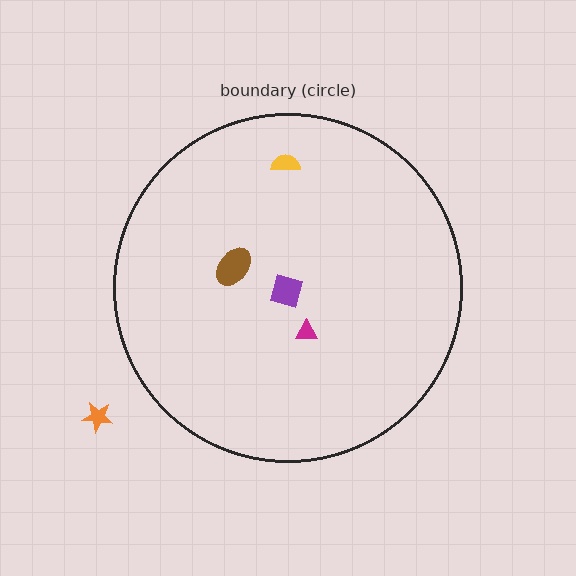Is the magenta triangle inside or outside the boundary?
Inside.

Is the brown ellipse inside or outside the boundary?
Inside.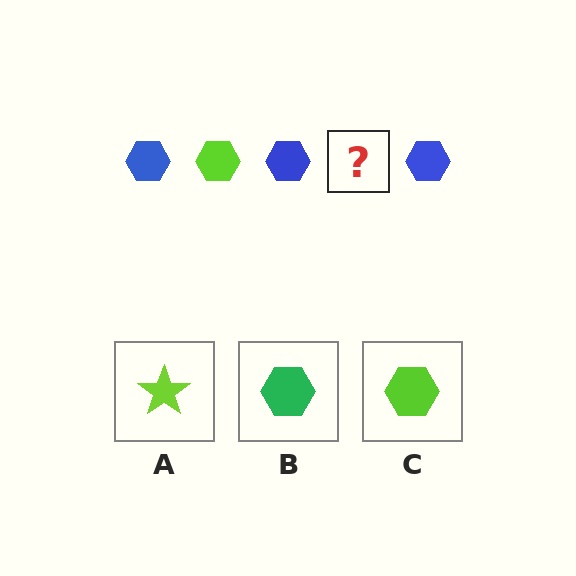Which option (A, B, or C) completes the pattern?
C.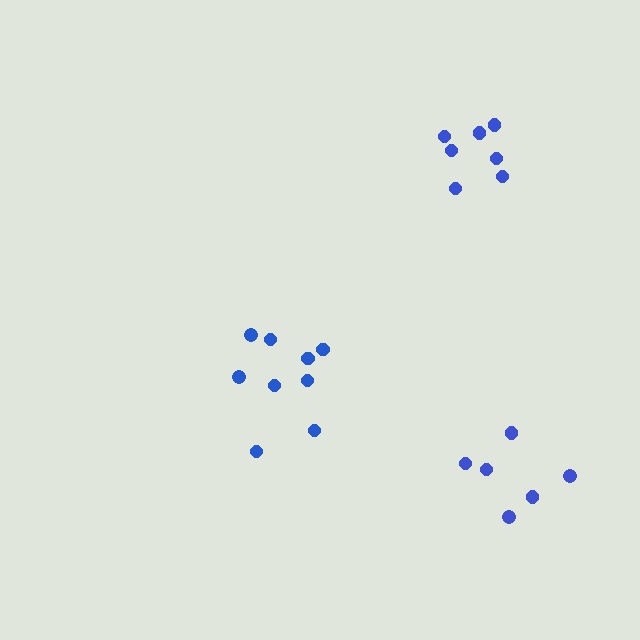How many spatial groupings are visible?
There are 3 spatial groupings.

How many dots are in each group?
Group 1: 9 dots, Group 2: 7 dots, Group 3: 6 dots (22 total).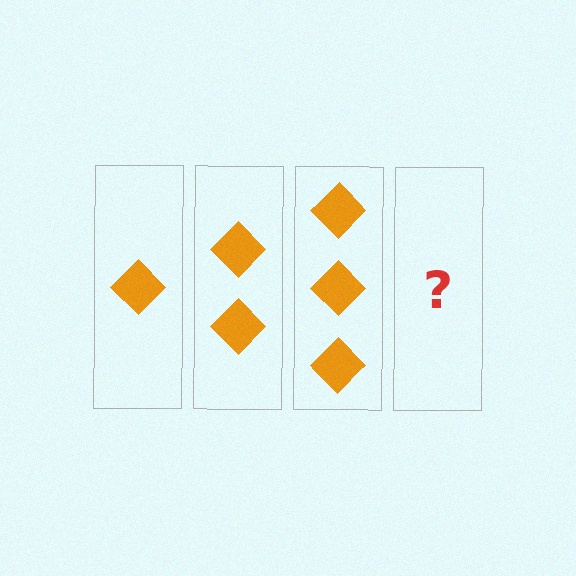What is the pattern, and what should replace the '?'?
The pattern is that each step adds one more diamond. The '?' should be 4 diamonds.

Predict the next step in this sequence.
The next step is 4 diamonds.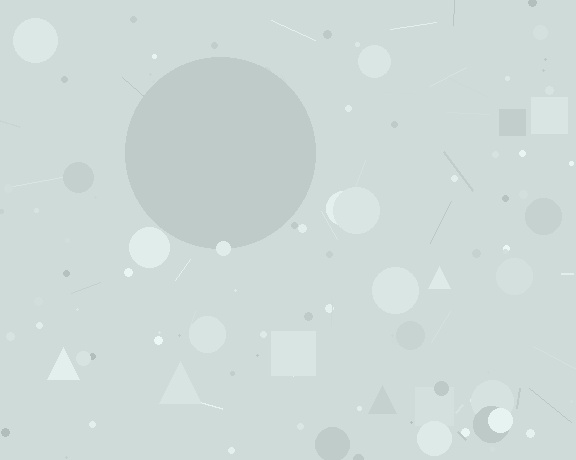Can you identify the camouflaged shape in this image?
The camouflaged shape is a circle.